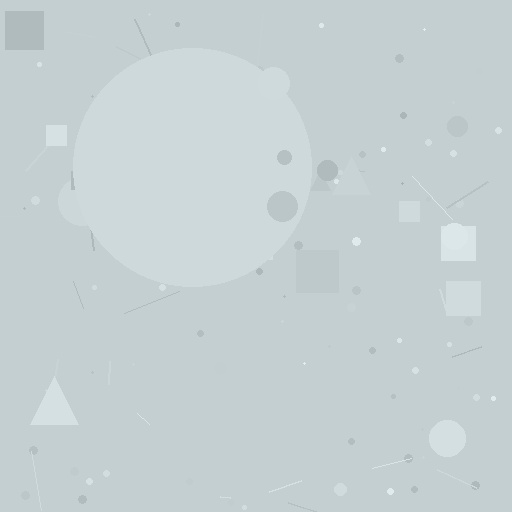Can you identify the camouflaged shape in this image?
The camouflaged shape is a circle.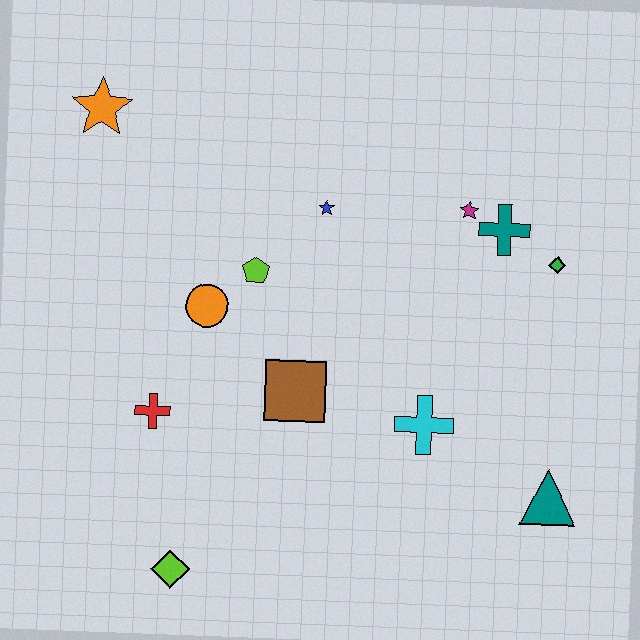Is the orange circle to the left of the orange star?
No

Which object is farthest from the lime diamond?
The green diamond is farthest from the lime diamond.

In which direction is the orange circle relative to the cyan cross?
The orange circle is to the left of the cyan cross.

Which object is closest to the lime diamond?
The red cross is closest to the lime diamond.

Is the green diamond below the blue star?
Yes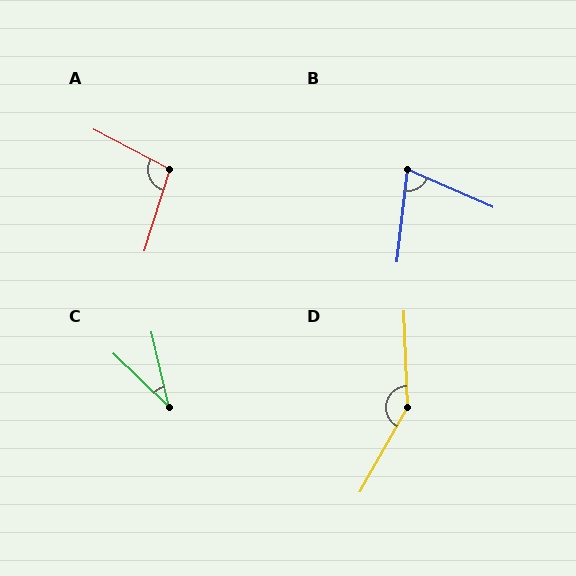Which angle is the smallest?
C, at approximately 33 degrees.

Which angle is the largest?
D, at approximately 149 degrees.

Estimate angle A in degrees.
Approximately 100 degrees.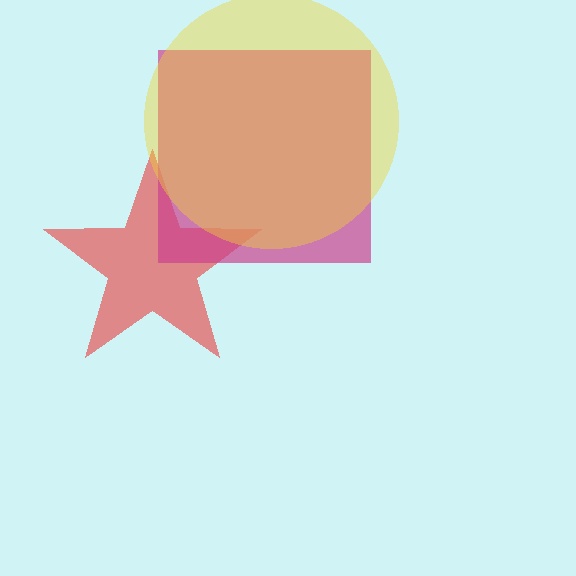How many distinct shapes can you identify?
There are 3 distinct shapes: a red star, a magenta square, a yellow circle.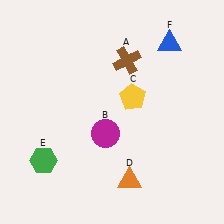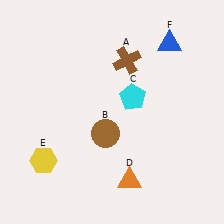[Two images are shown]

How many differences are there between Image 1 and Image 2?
There are 3 differences between the two images.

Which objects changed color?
B changed from magenta to brown. C changed from yellow to cyan. E changed from green to yellow.